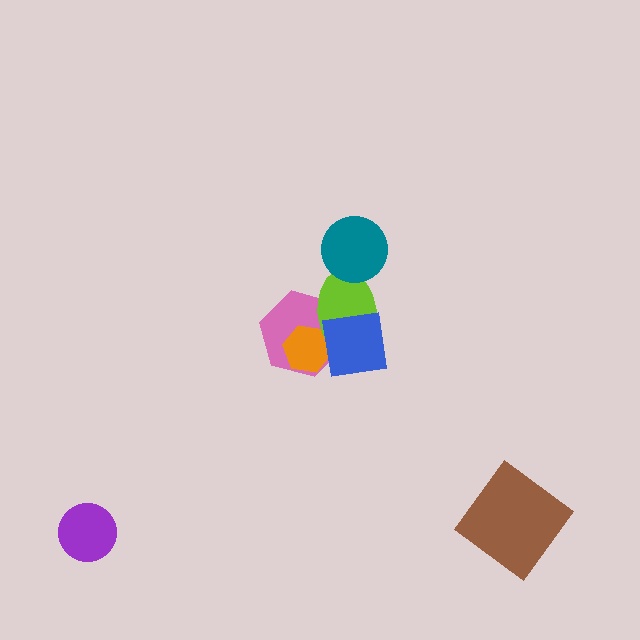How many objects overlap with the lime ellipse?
4 objects overlap with the lime ellipse.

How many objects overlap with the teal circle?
1 object overlaps with the teal circle.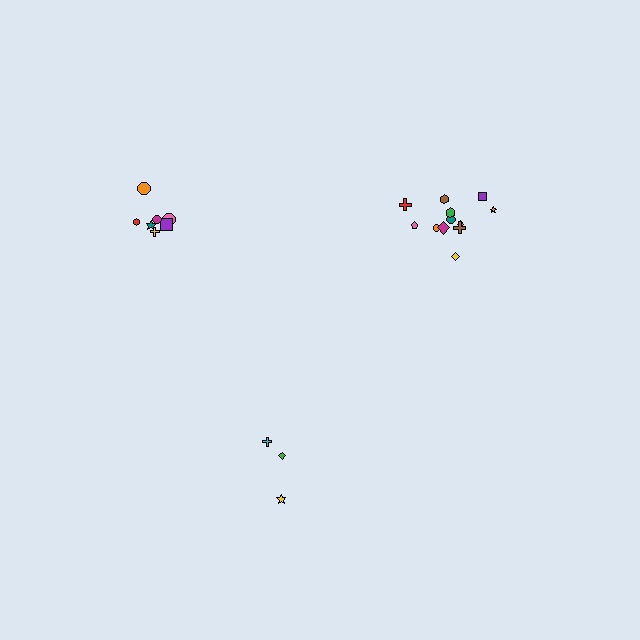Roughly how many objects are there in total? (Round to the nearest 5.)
Roughly 20 objects in total.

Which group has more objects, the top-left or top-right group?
The top-right group.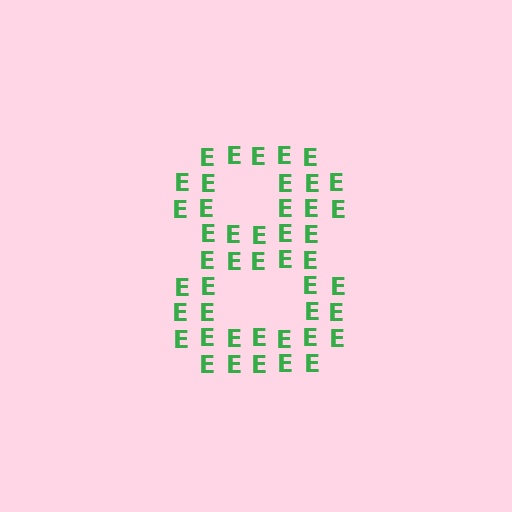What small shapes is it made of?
It is made of small letter E's.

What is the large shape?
The large shape is the digit 8.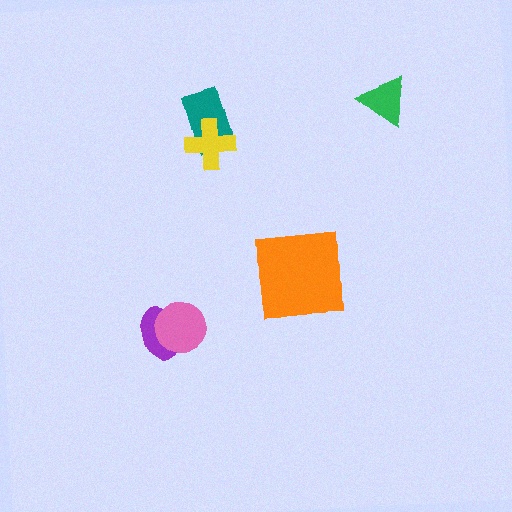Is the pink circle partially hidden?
No, no other shape covers it.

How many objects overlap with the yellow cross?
1 object overlaps with the yellow cross.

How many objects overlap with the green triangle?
0 objects overlap with the green triangle.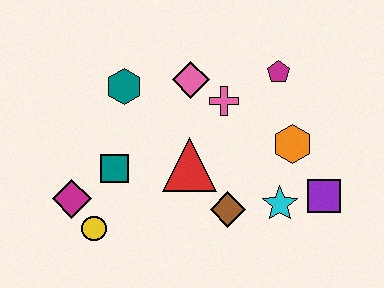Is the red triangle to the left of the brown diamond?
Yes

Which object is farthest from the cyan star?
The magenta diamond is farthest from the cyan star.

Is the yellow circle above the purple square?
No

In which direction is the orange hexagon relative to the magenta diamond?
The orange hexagon is to the right of the magenta diamond.